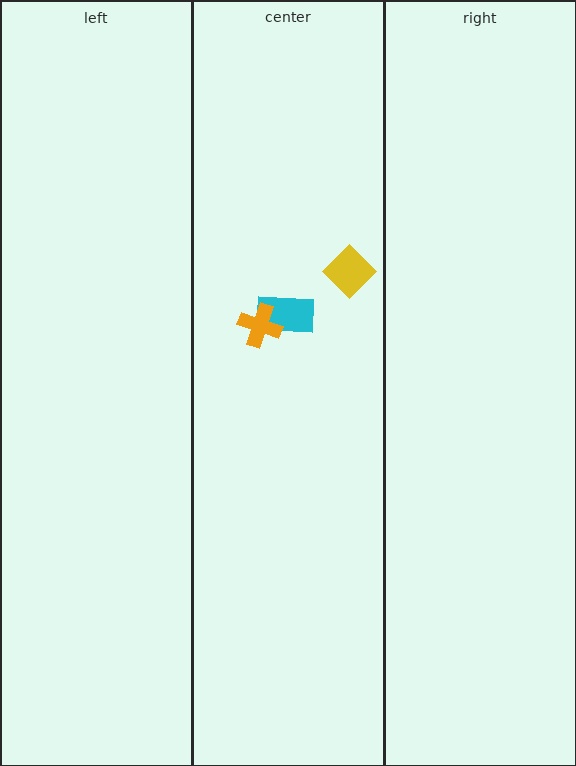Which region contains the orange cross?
The center region.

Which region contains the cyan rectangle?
The center region.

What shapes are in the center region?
The cyan rectangle, the orange cross, the yellow diamond.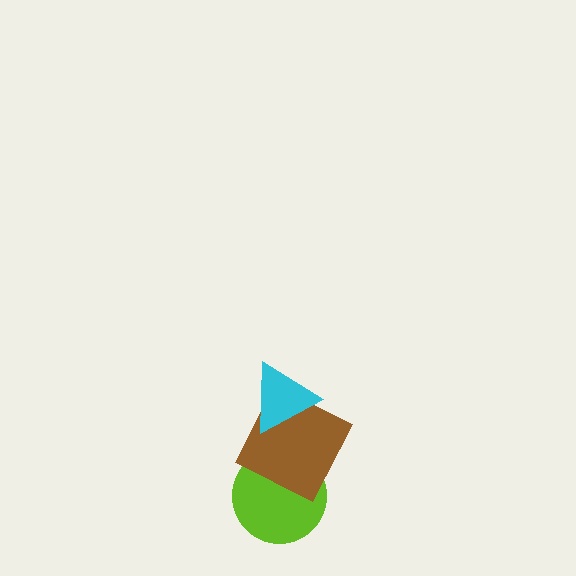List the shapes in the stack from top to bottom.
From top to bottom: the cyan triangle, the brown square, the lime circle.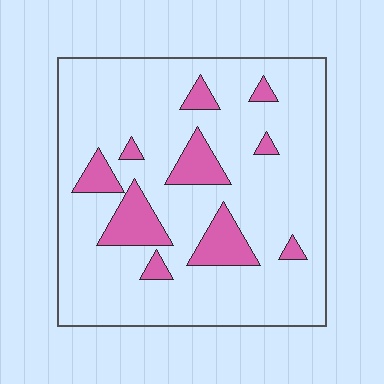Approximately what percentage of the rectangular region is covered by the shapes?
Approximately 15%.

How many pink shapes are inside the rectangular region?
10.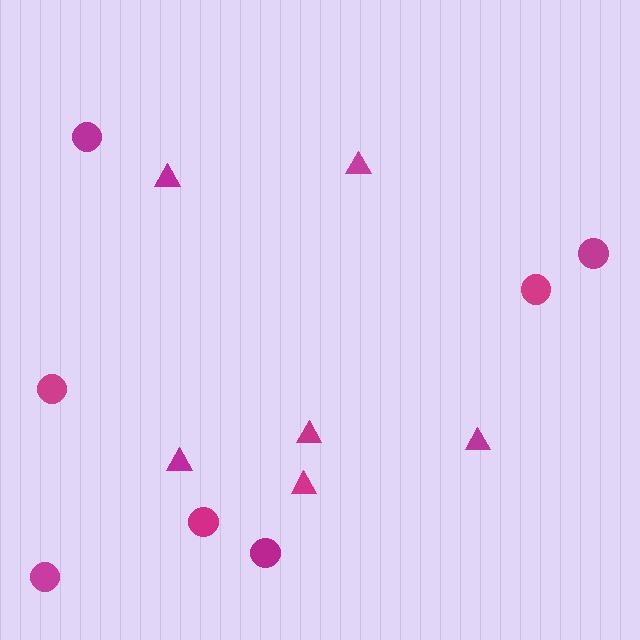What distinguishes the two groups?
There are 2 groups: one group of triangles (6) and one group of circles (7).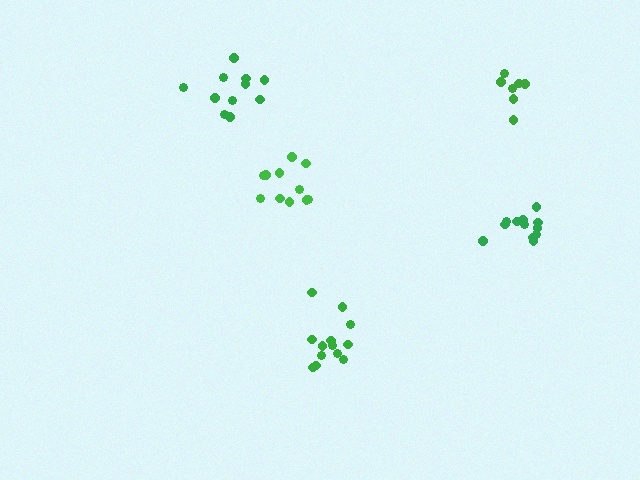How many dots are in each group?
Group 1: 7 dots, Group 2: 11 dots, Group 3: 13 dots, Group 4: 11 dots, Group 5: 12 dots (54 total).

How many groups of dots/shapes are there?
There are 5 groups.